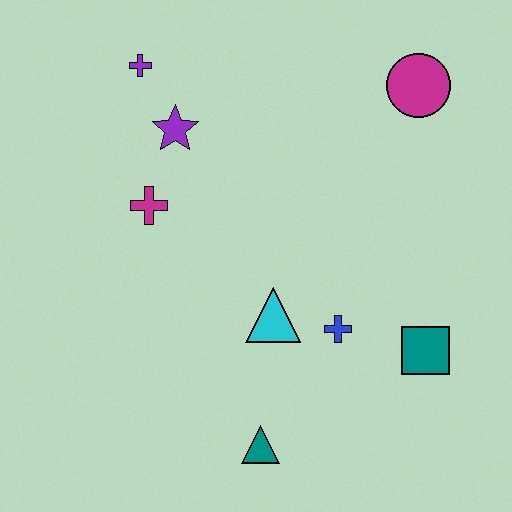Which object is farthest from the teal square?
The purple cross is farthest from the teal square.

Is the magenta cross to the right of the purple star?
No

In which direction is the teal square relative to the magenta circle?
The teal square is below the magenta circle.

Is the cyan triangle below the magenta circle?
Yes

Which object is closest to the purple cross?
The purple star is closest to the purple cross.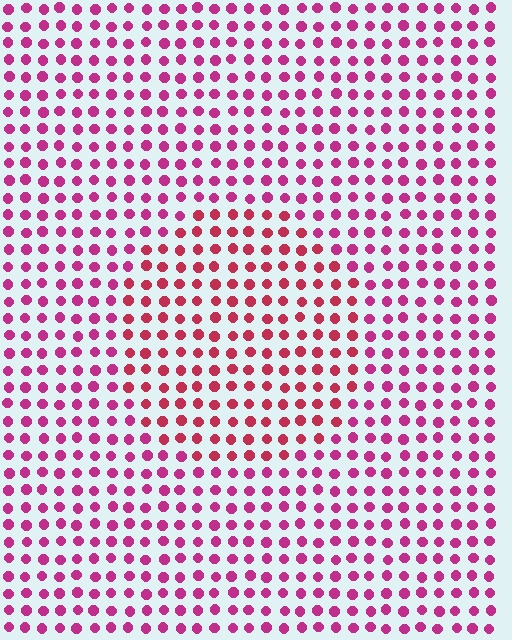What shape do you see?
I see a circle.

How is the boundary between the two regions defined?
The boundary is defined purely by a slight shift in hue (about 24 degrees). Spacing, size, and orientation are identical on both sides.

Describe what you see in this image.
The image is filled with small magenta elements in a uniform arrangement. A circle-shaped region is visible where the elements are tinted to a slightly different hue, forming a subtle color boundary.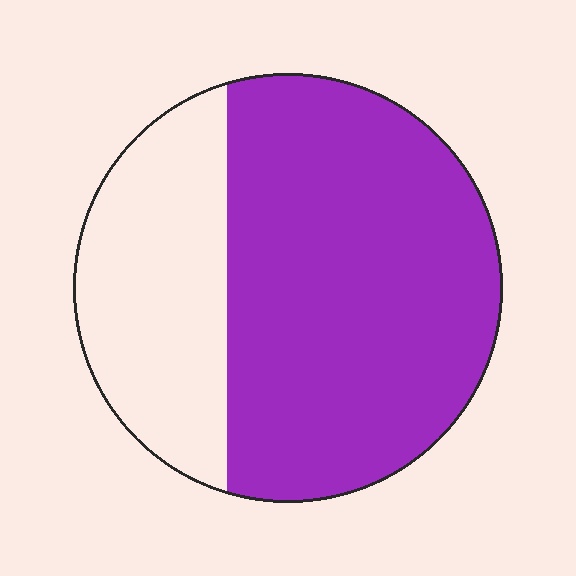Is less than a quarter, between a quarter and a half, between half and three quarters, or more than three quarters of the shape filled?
Between half and three quarters.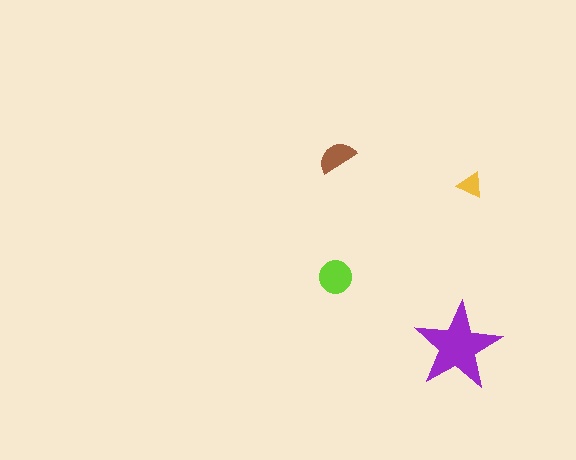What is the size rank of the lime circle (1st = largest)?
2nd.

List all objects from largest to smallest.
The purple star, the lime circle, the brown semicircle, the yellow triangle.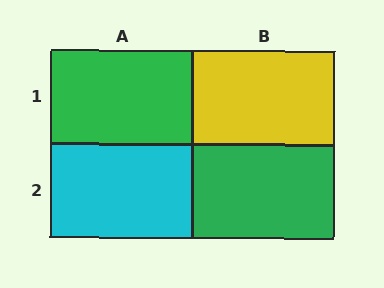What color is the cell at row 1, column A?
Green.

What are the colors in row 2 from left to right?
Cyan, green.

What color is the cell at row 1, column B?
Yellow.